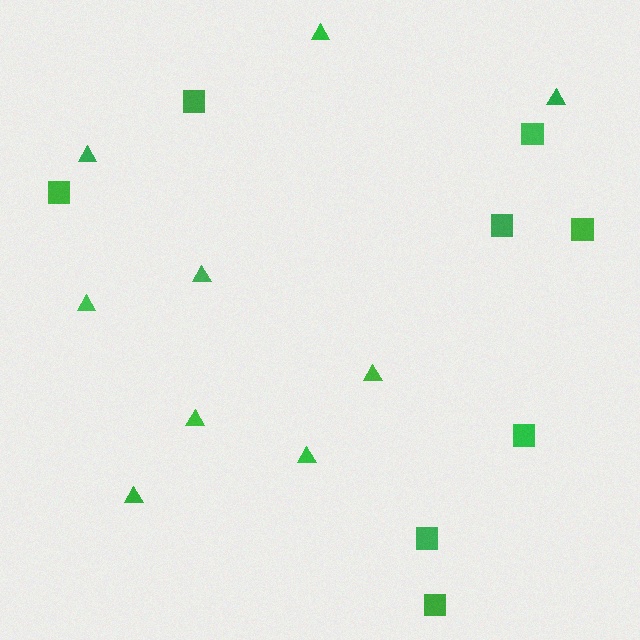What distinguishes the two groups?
There are 2 groups: one group of squares (8) and one group of triangles (9).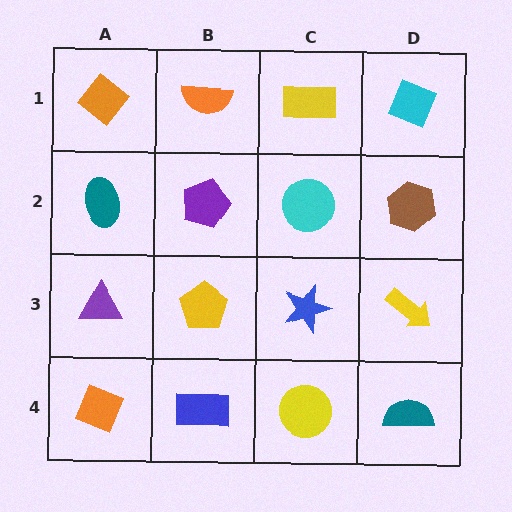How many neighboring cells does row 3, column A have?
3.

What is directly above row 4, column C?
A blue star.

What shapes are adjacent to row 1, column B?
A purple pentagon (row 2, column B), an orange diamond (row 1, column A), a yellow rectangle (row 1, column C).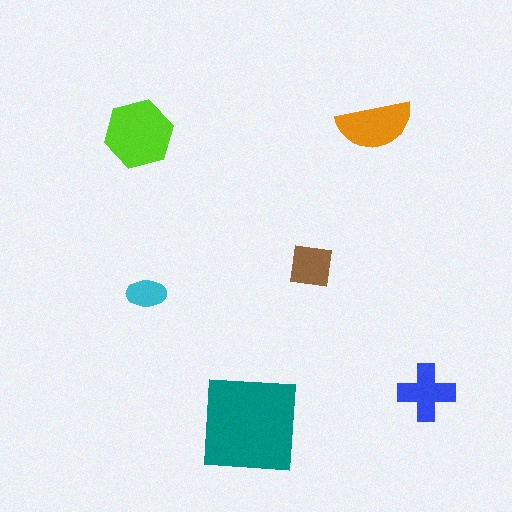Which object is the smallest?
The cyan ellipse.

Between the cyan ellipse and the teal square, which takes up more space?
The teal square.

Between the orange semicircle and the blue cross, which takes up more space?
The orange semicircle.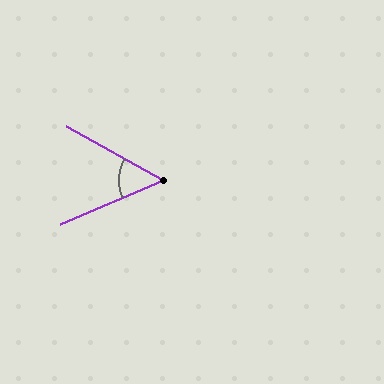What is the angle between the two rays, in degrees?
Approximately 52 degrees.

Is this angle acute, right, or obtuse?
It is acute.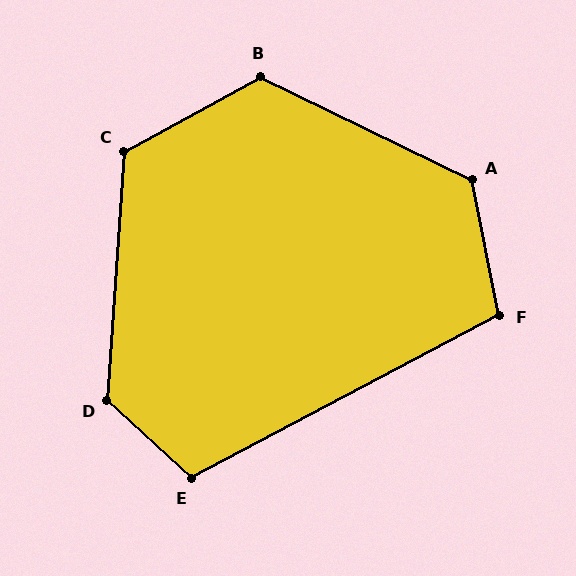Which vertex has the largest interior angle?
D, at approximately 129 degrees.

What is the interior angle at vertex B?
Approximately 125 degrees (obtuse).